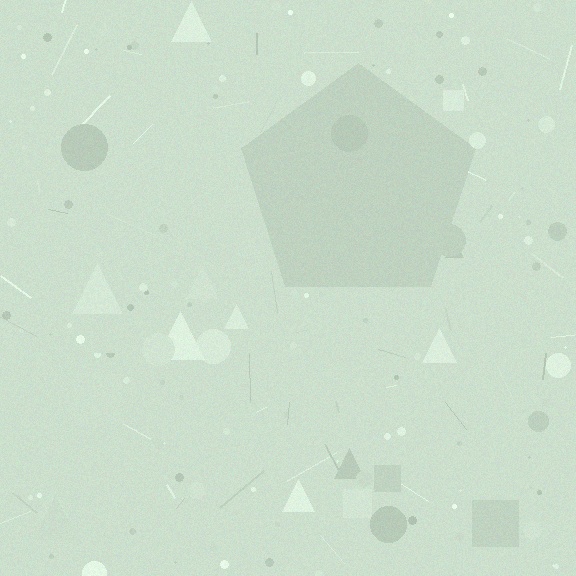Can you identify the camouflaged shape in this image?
The camouflaged shape is a pentagon.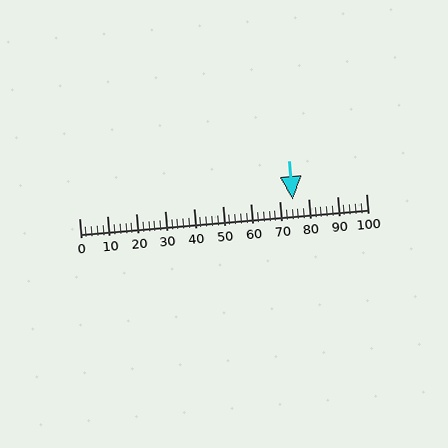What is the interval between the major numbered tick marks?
The major tick marks are spaced 10 units apart.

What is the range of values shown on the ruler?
The ruler shows values from 0 to 100.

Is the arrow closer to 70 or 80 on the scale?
The arrow is closer to 70.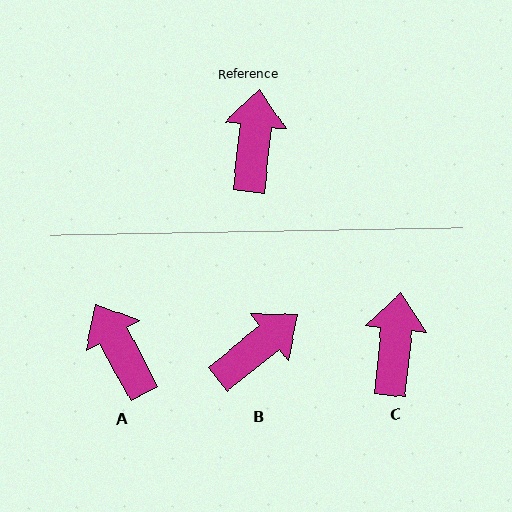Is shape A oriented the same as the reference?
No, it is off by about 35 degrees.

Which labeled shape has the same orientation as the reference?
C.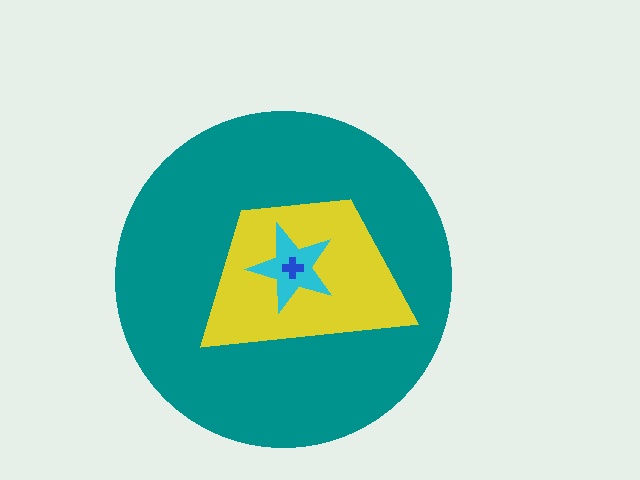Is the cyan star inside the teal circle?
Yes.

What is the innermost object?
The blue cross.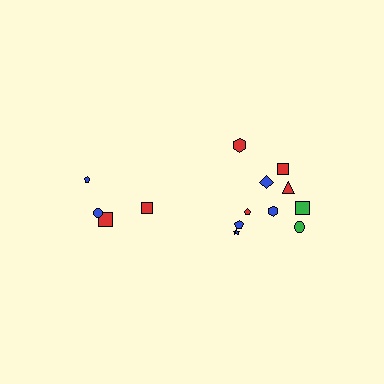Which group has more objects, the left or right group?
The right group.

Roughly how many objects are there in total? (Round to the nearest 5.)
Roughly 15 objects in total.